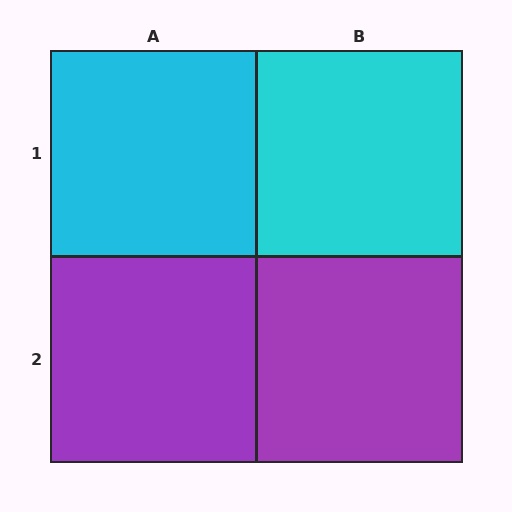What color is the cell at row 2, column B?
Purple.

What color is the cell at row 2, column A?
Purple.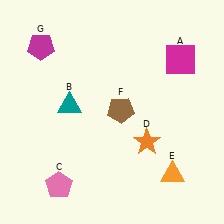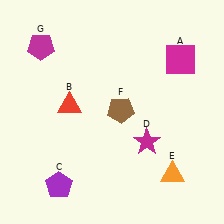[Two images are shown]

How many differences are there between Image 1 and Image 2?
There are 3 differences between the two images.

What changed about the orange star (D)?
In Image 1, D is orange. In Image 2, it changed to magenta.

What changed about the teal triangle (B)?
In Image 1, B is teal. In Image 2, it changed to red.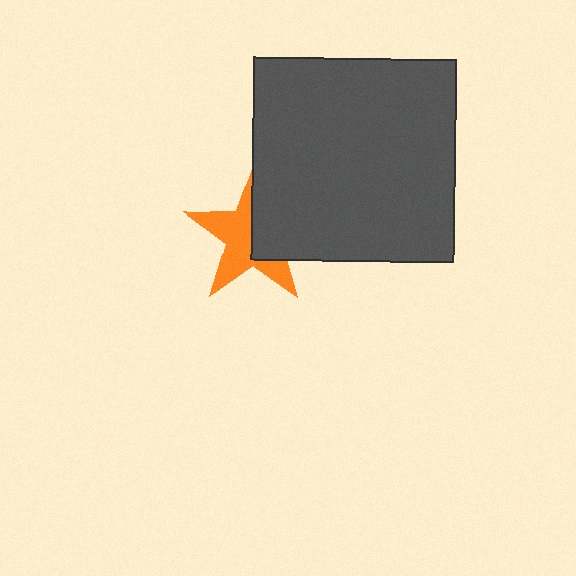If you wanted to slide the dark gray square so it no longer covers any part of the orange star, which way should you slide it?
Slide it right — that is the most direct way to separate the two shapes.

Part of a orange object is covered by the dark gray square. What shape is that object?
It is a star.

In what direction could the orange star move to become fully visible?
The orange star could move left. That would shift it out from behind the dark gray square entirely.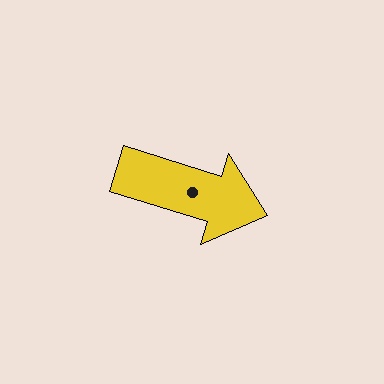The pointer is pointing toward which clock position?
Roughly 4 o'clock.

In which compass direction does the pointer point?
East.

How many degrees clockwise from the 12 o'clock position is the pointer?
Approximately 107 degrees.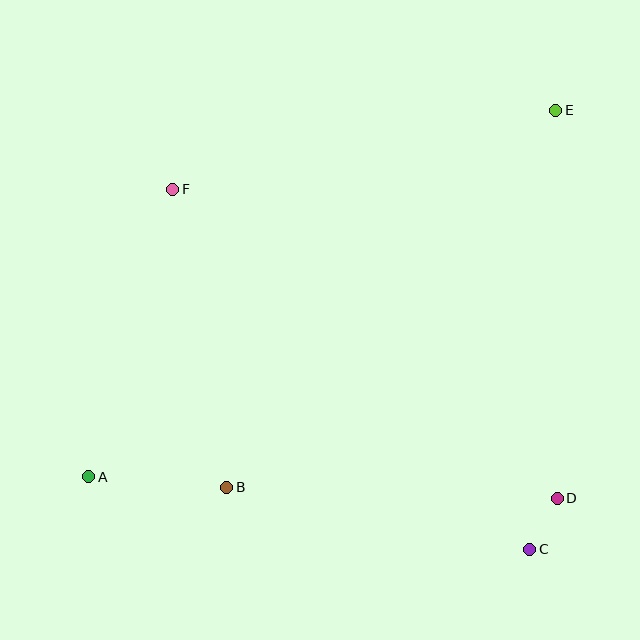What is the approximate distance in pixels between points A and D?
The distance between A and D is approximately 469 pixels.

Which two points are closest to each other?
Points C and D are closest to each other.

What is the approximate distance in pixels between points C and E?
The distance between C and E is approximately 440 pixels.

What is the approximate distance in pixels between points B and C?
The distance between B and C is approximately 309 pixels.